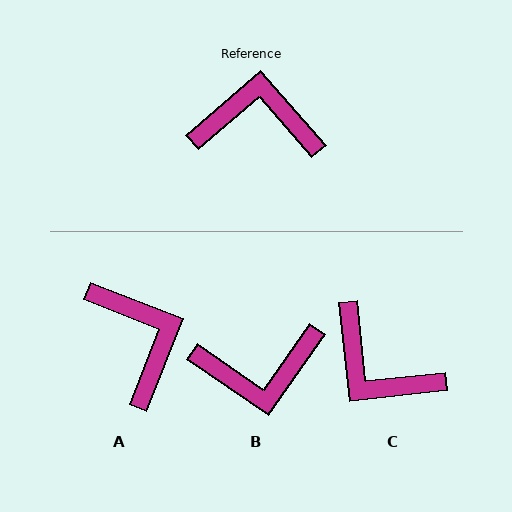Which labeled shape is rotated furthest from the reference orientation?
B, about 166 degrees away.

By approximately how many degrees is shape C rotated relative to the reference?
Approximately 145 degrees counter-clockwise.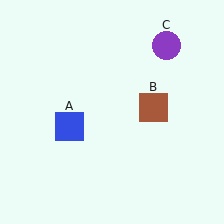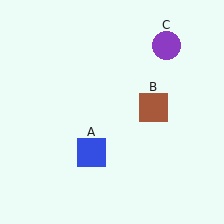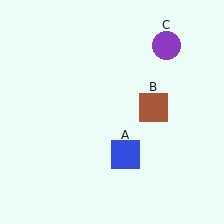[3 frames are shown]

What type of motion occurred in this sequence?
The blue square (object A) rotated counterclockwise around the center of the scene.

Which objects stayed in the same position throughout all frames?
Brown square (object B) and purple circle (object C) remained stationary.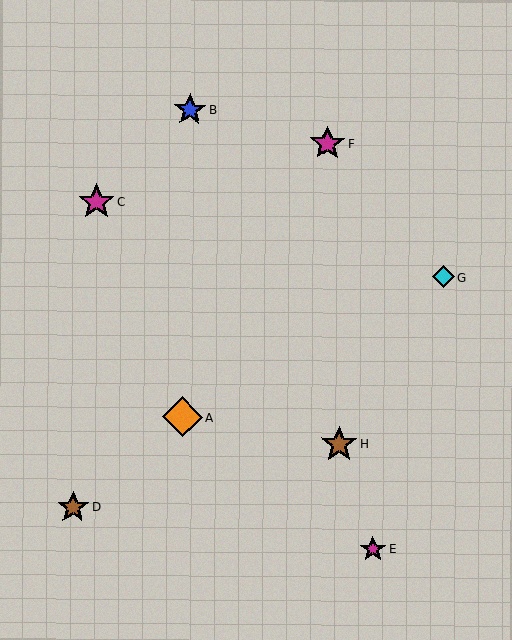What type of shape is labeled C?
Shape C is a magenta star.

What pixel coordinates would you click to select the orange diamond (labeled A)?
Click at (182, 417) to select the orange diamond A.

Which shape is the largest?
The orange diamond (labeled A) is the largest.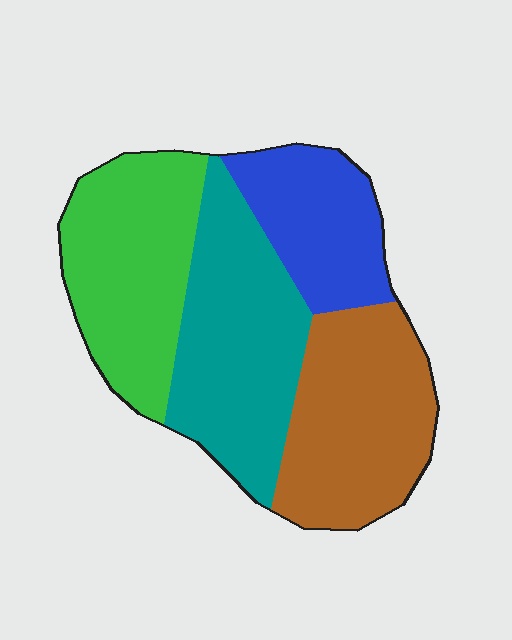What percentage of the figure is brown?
Brown takes up about one quarter (1/4) of the figure.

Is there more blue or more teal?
Teal.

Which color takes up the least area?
Blue, at roughly 20%.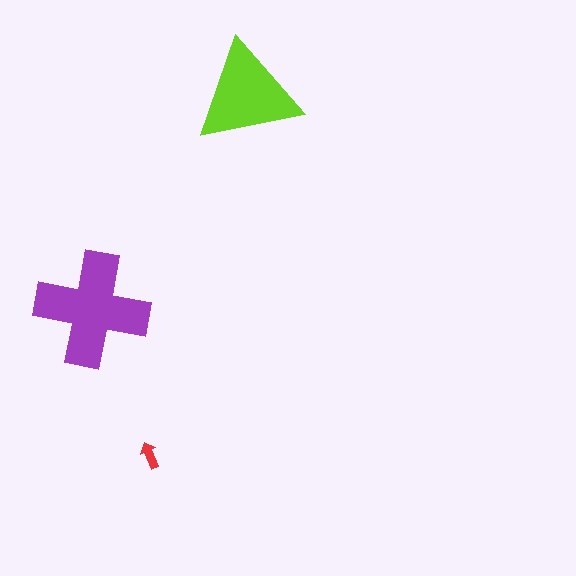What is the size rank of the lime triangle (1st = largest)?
2nd.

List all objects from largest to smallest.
The purple cross, the lime triangle, the red arrow.